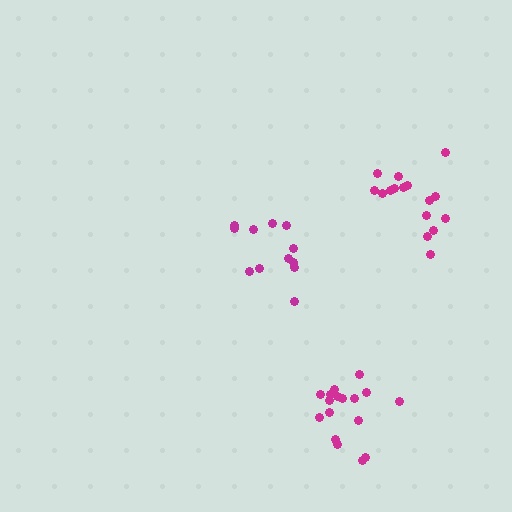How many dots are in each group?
Group 1: 17 dots, Group 2: 12 dots, Group 3: 16 dots (45 total).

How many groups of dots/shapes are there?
There are 3 groups.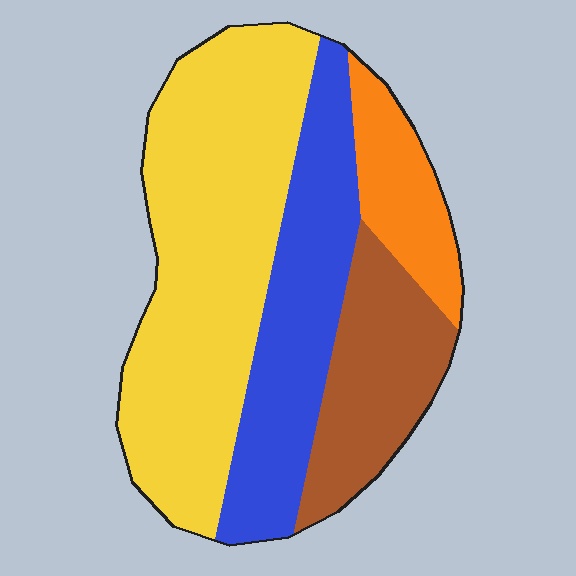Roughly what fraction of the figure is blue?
Blue takes up about one quarter (1/4) of the figure.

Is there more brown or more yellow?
Yellow.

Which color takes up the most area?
Yellow, at roughly 45%.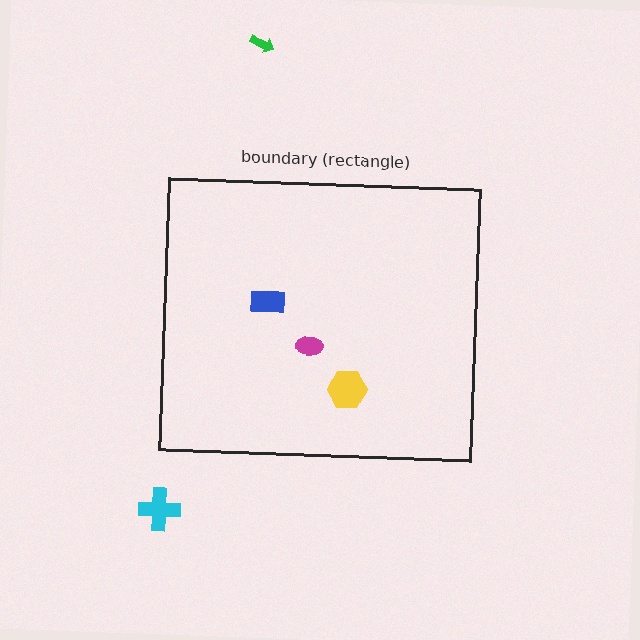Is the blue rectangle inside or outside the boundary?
Inside.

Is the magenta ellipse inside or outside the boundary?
Inside.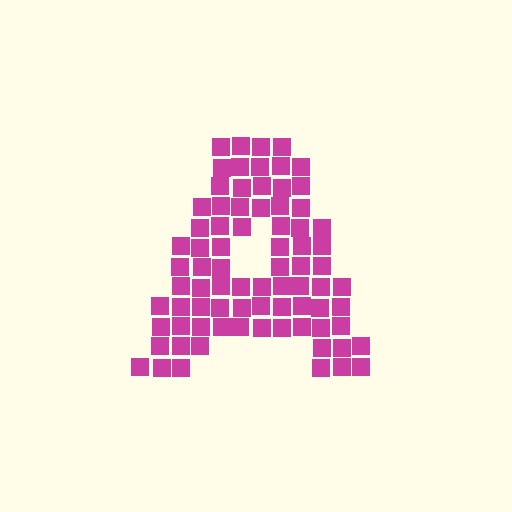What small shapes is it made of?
It is made of small squares.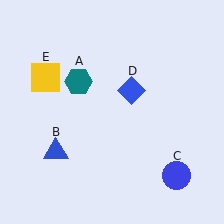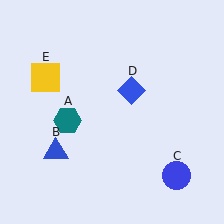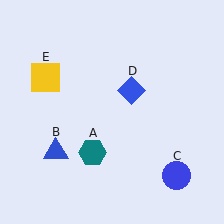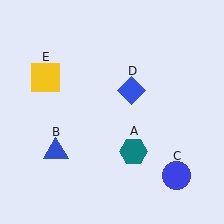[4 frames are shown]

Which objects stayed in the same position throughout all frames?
Blue triangle (object B) and blue circle (object C) and blue diamond (object D) and yellow square (object E) remained stationary.